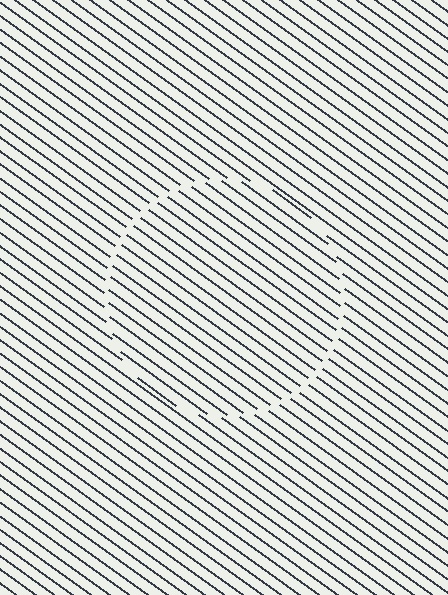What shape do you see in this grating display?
An illusory circle. The interior of the shape contains the same grating, shifted by half a period — the contour is defined by the phase discontinuity where line-ends from the inner and outer gratings abut.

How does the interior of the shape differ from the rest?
The interior of the shape contains the same grating, shifted by half a period — the contour is defined by the phase discontinuity where line-ends from the inner and outer gratings abut.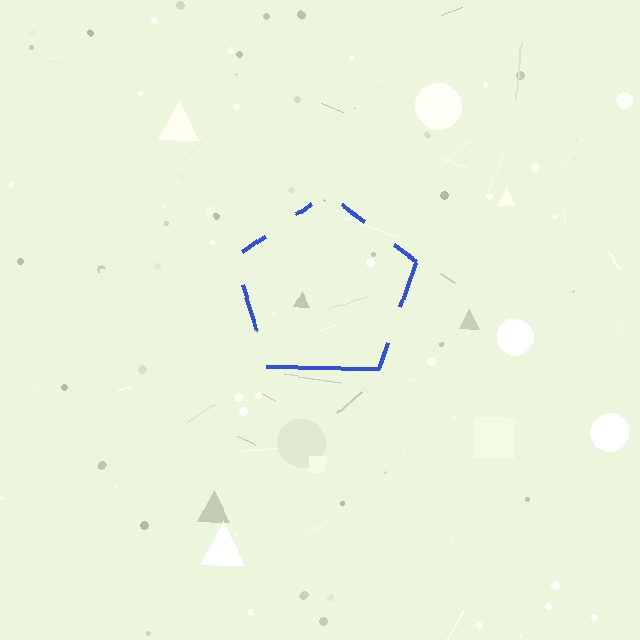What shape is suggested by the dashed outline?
The dashed outline suggests a pentagon.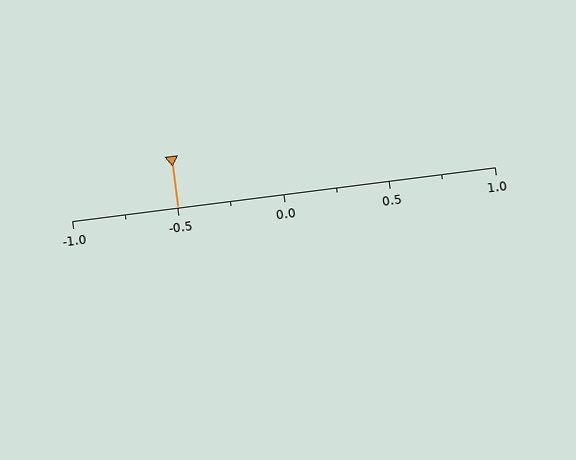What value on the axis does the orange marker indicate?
The marker indicates approximately -0.5.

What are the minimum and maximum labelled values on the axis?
The axis runs from -1.0 to 1.0.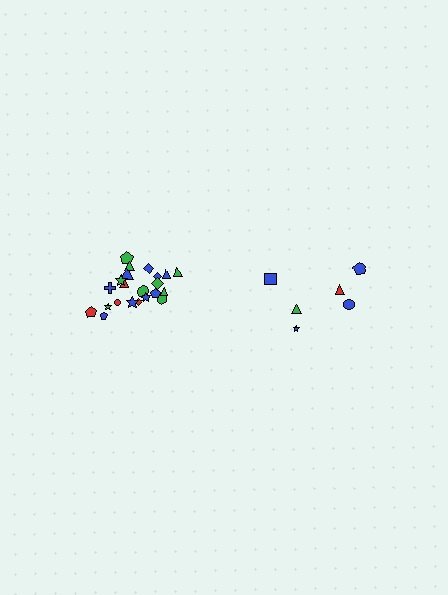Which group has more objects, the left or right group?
The left group.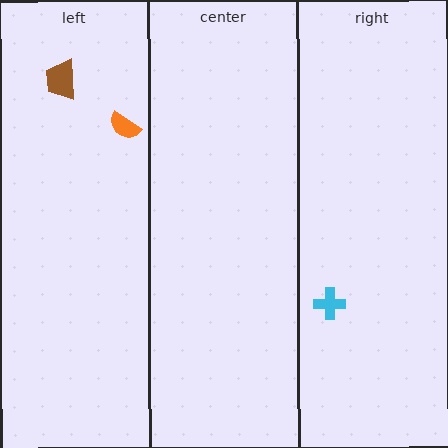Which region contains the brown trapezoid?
The left region.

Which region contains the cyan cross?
The right region.